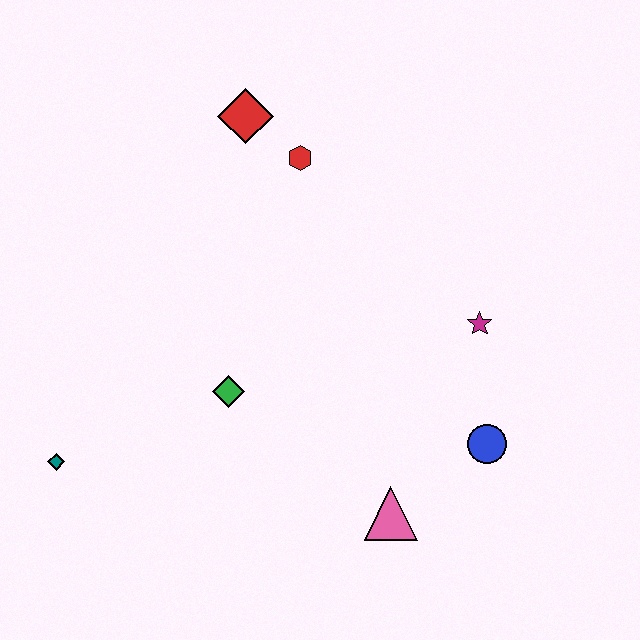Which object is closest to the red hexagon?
The red diamond is closest to the red hexagon.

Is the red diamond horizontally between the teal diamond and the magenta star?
Yes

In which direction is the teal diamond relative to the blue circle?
The teal diamond is to the left of the blue circle.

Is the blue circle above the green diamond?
No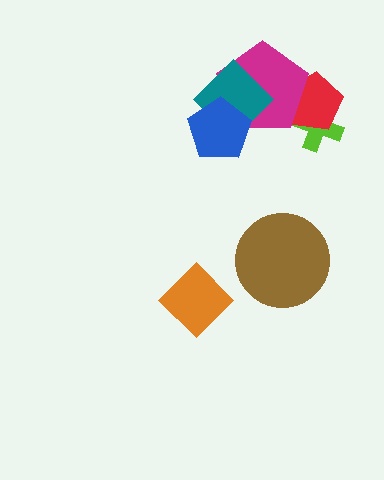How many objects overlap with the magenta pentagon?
3 objects overlap with the magenta pentagon.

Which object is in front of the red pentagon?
The magenta pentagon is in front of the red pentagon.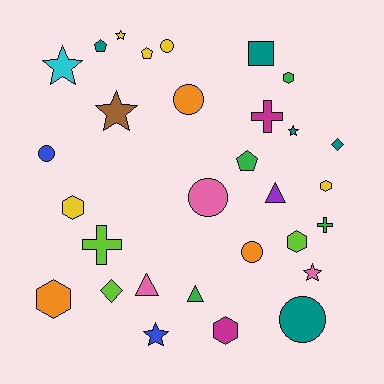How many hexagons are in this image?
There are 6 hexagons.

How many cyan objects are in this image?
There is 1 cyan object.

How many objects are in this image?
There are 30 objects.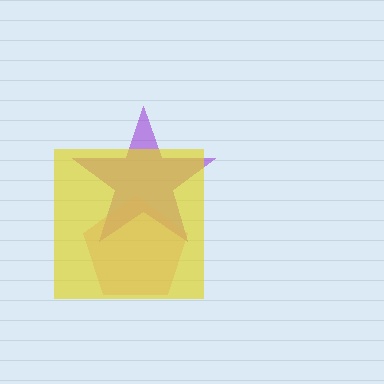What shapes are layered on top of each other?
The layered shapes are: a purple star, a pink pentagon, a yellow square.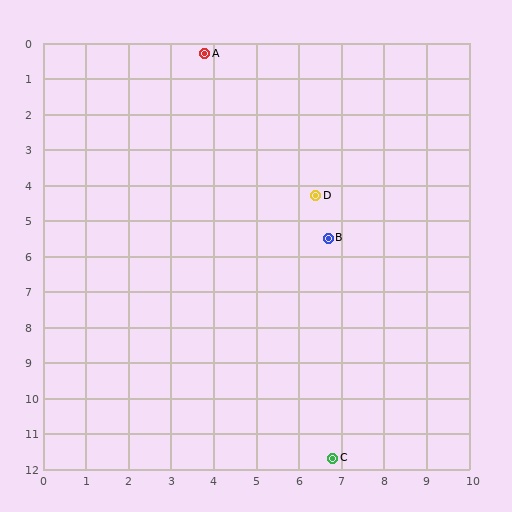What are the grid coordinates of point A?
Point A is at approximately (3.8, 0.3).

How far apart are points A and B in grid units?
Points A and B are about 6.0 grid units apart.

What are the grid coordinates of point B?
Point B is at approximately (6.7, 5.5).